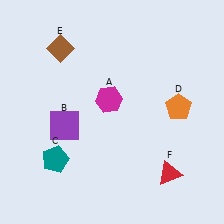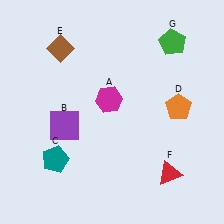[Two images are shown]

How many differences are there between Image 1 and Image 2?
There is 1 difference between the two images.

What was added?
A green pentagon (G) was added in Image 2.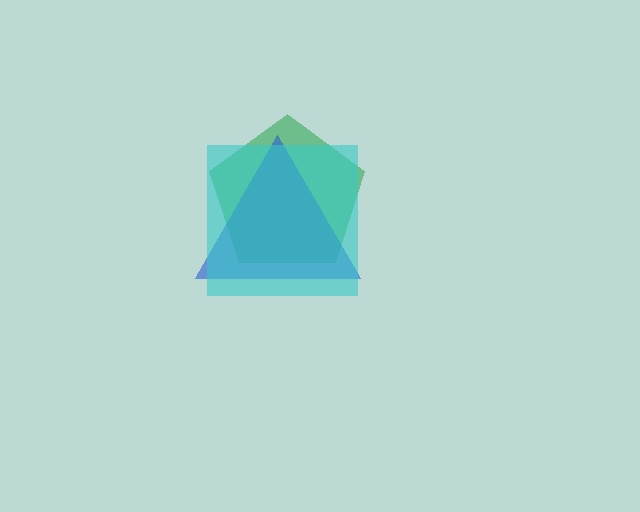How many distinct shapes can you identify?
There are 3 distinct shapes: a green pentagon, a blue triangle, a cyan square.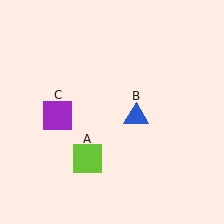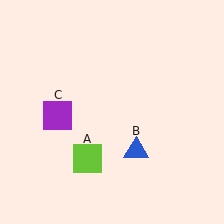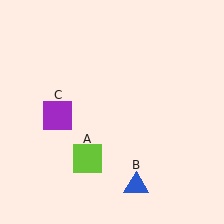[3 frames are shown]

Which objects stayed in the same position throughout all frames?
Lime square (object A) and purple square (object C) remained stationary.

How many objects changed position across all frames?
1 object changed position: blue triangle (object B).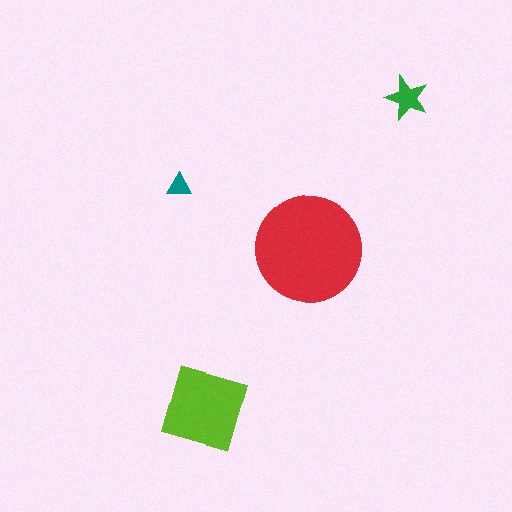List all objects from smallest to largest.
The teal triangle, the green star, the lime square, the red circle.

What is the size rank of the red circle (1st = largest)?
1st.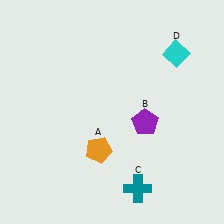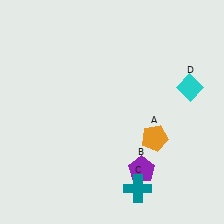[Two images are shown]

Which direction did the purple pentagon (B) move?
The purple pentagon (B) moved down.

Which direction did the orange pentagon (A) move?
The orange pentagon (A) moved right.